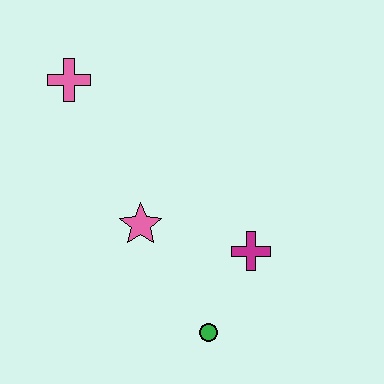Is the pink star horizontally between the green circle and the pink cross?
Yes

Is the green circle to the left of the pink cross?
No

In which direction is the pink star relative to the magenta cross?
The pink star is to the left of the magenta cross.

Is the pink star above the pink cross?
No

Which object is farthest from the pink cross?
The green circle is farthest from the pink cross.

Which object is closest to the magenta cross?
The green circle is closest to the magenta cross.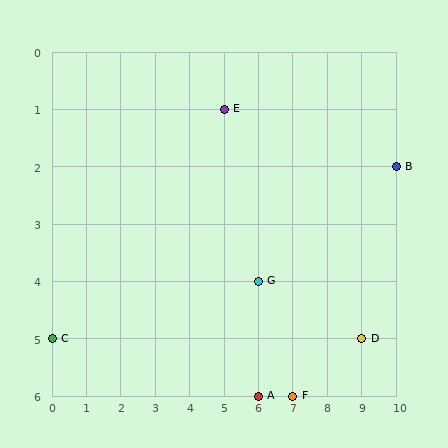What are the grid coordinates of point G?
Point G is at grid coordinates (6, 4).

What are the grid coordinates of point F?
Point F is at grid coordinates (7, 6).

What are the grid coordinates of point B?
Point B is at grid coordinates (10, 2).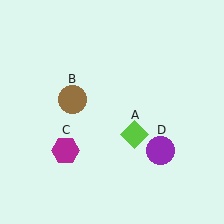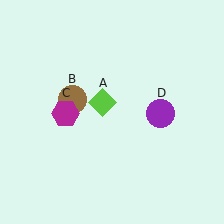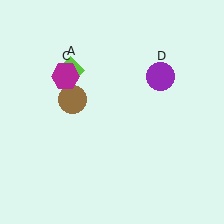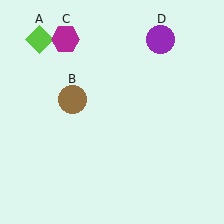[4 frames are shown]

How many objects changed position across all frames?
3 objects changed position: lime diamond (object A), magenta hexagon (object C), purple circle (object D).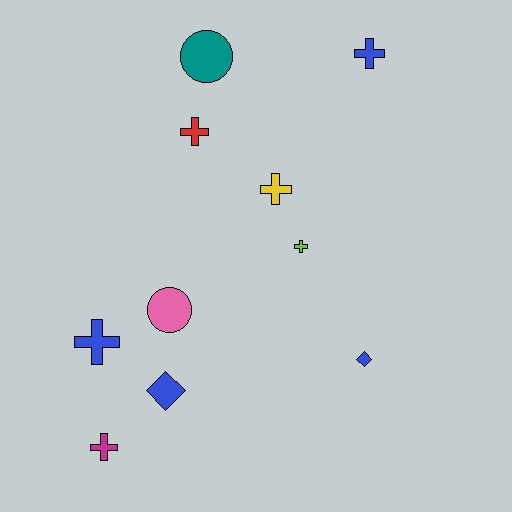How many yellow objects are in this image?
There is 1 yellow object.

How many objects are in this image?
There are 10 objects.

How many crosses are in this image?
There are 6 crosses.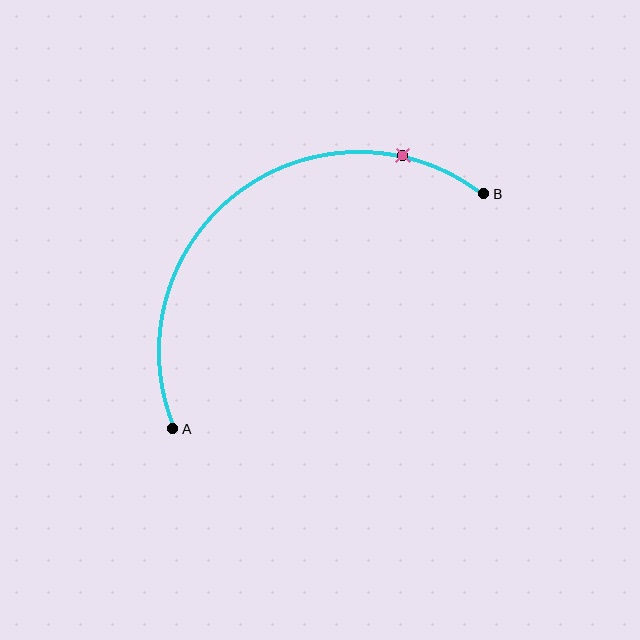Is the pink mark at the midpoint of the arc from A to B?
No. The pink mark lies on the arc but is closer to endpoint B. The arc midpoint would be at the point on the curve equidistant along the arc from both A and B.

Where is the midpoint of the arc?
The arc midpoint is the point on the curve farthest from the straight line joining A and B. It sits above and to the left of that line.